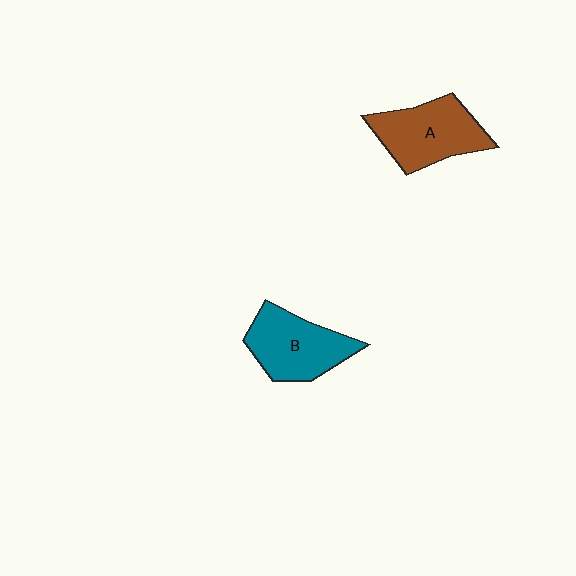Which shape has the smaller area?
Shape B (teal).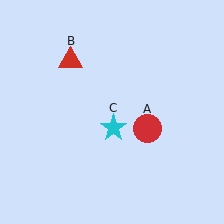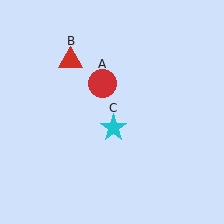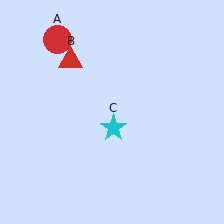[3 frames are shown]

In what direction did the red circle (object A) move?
The red circle (object A) moved up and to the left.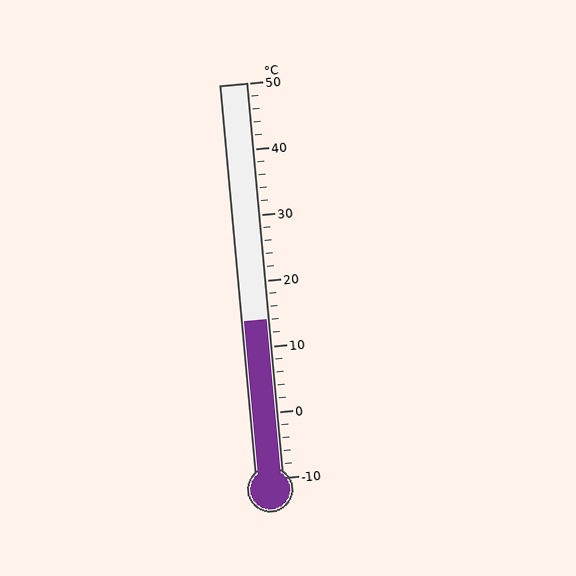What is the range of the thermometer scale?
The thermometer scale ranges from -10°C to 50°C.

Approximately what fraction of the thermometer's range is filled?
The thermometer is filled to approximately 40% of its range.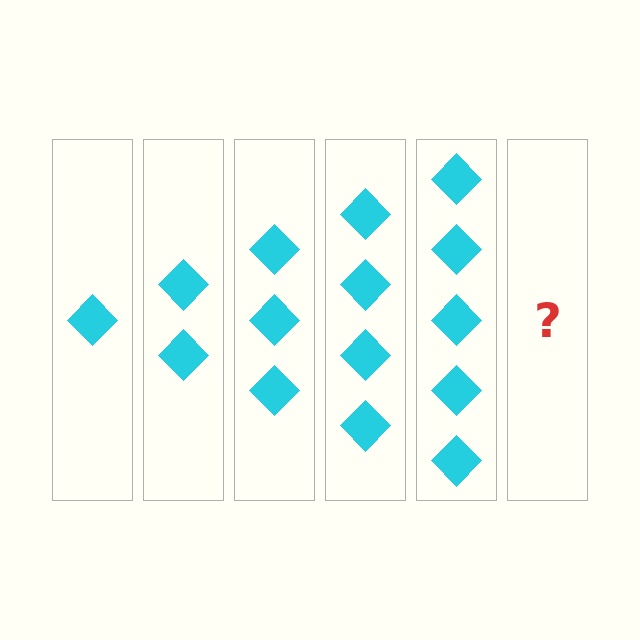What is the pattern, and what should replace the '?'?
The pattern is that each step adds one more diamond. The '?' should be 6 diamonds.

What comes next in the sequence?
The next element should be 6 diamonds.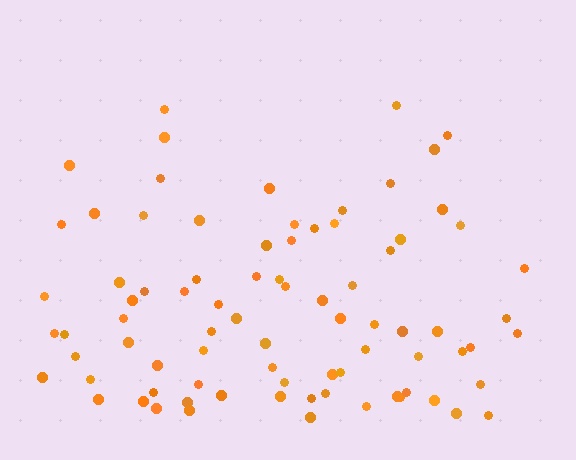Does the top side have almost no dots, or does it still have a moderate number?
Still a moderate number, just noticeably fewer than the bottom.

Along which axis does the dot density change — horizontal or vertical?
Vertical.